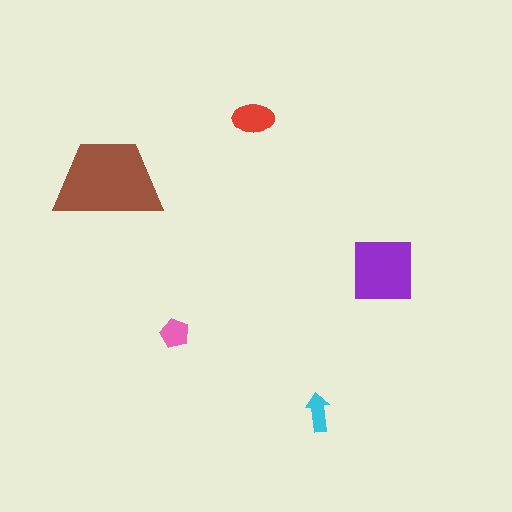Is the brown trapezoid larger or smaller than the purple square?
Larger.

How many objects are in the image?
There are 5 objects in the image.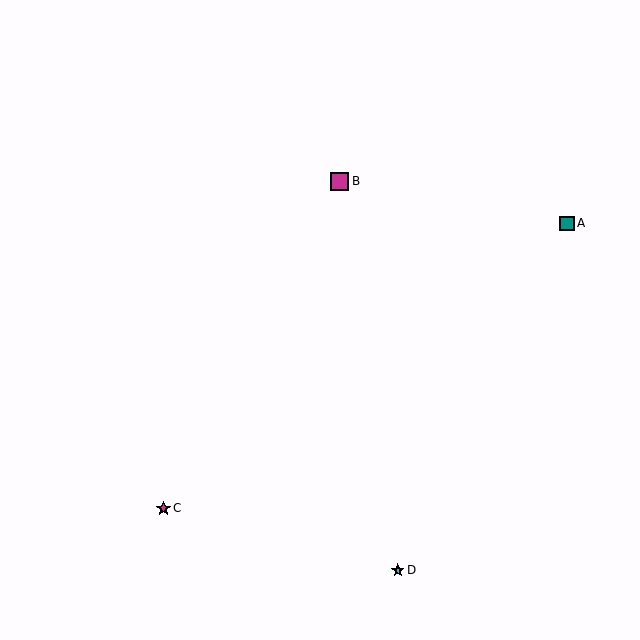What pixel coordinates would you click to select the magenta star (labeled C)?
Click at (164, 508) to select the magenta star C.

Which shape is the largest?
The magenta square (labeled B) is the largest.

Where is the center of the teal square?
The center of the teal square is at (567, 223).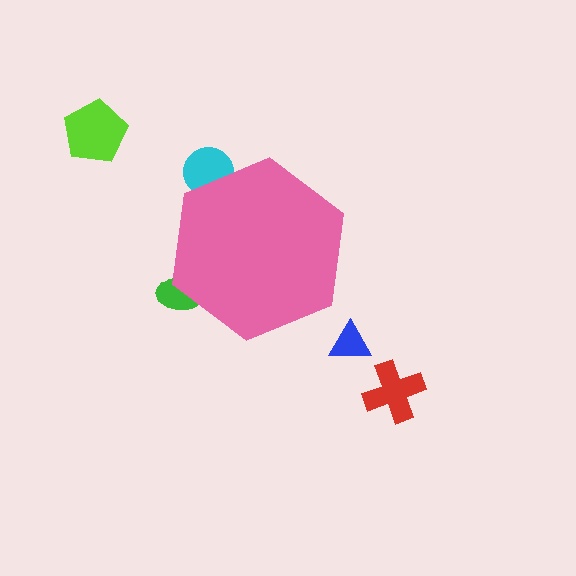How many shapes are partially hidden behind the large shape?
2 shapes are partially hidden.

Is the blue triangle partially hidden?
No, the blue triangle is fully visible.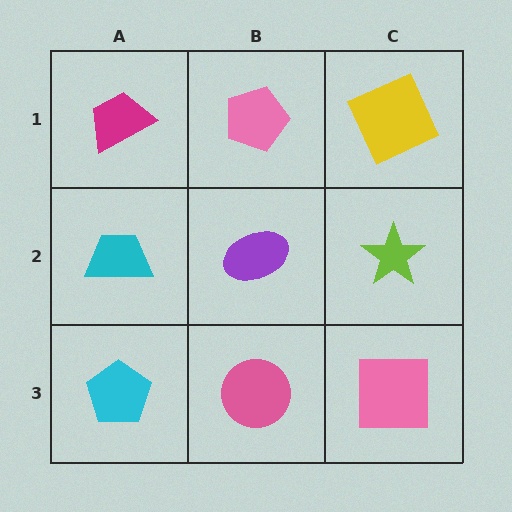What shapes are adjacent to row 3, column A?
A cyan trapezoid (row 2, column A), a pink circle (row 3, column B).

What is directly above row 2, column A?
A magenta trapezoid.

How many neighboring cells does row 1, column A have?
2.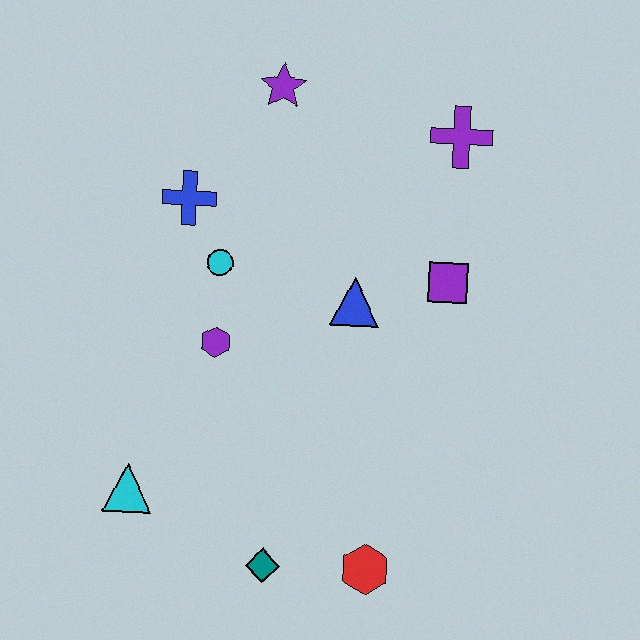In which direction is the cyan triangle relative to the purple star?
The cyan triangle is below the purple star.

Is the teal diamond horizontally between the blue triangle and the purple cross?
No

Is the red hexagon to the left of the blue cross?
No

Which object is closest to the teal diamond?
The red hexagon is closest to the teal diamond.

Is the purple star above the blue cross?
Yes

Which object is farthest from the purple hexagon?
The purple cross is farthest from the purple hexagon.